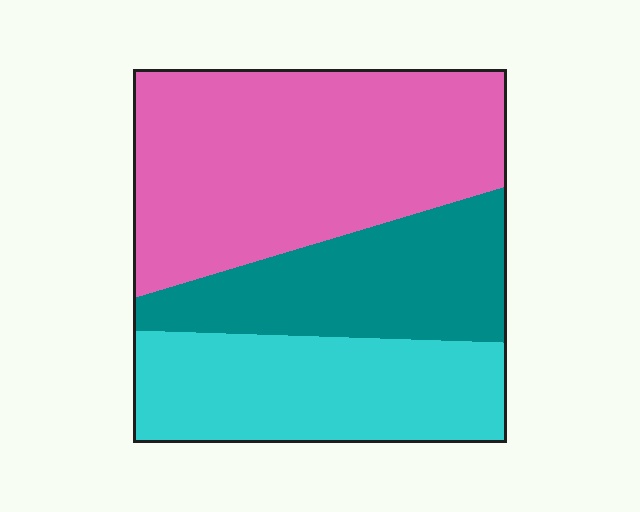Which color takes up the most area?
Pink, at roughly 45%.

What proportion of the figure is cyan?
Cyan covers about 30% of the figure.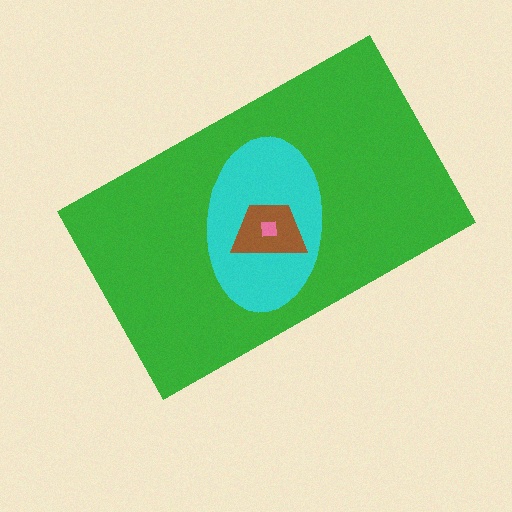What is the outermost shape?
The green rectangle.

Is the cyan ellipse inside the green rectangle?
Yes.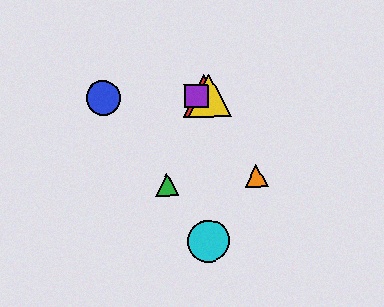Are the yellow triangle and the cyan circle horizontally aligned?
No, the yellow triangle is at y≈96 and the cyan circle is at y≈241.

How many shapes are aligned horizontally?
4 shapes (the red triangle, the blue circle, the yellow triangle, the purple square) are aligned horizontally.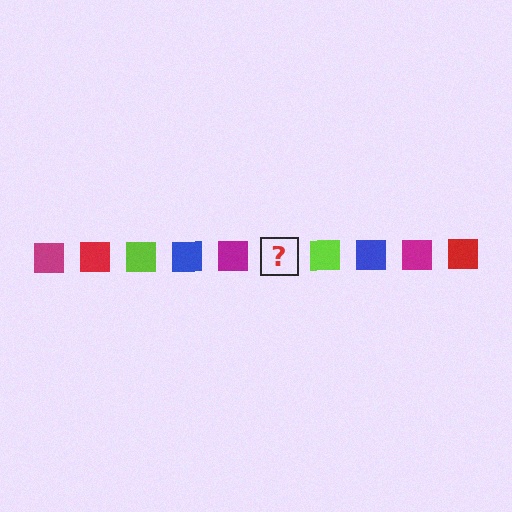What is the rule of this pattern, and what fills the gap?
The rule is that the pattern cycles through magenta, red, lime, blue squares. The gap should be filled with a red square.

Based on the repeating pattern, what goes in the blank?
The blank should be a red square.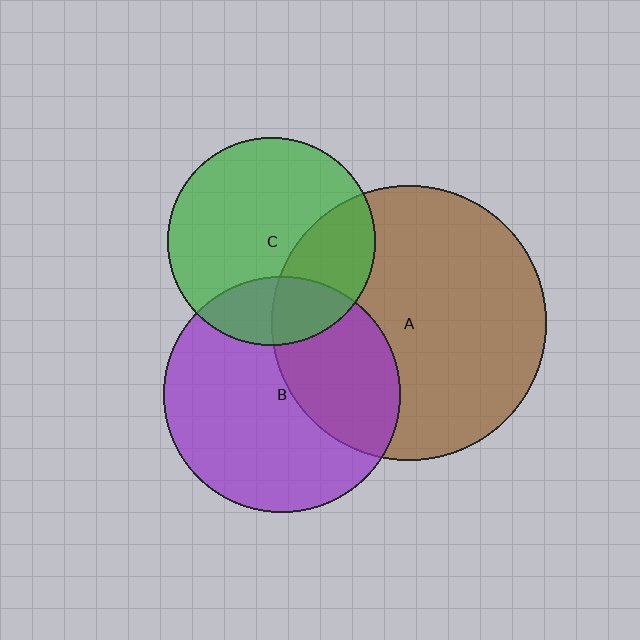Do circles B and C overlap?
Yes.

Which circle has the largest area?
Circle A (brown).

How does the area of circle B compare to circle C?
Approximately 1.3 times.